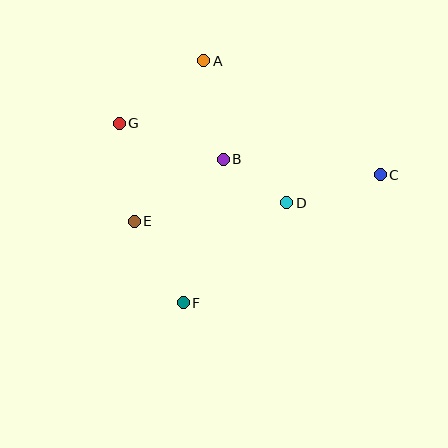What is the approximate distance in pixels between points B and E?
The distance between B and E is approximately 108 pixels.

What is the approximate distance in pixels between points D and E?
The distance between D and E is approximately 154 pixels.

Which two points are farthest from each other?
Points C and G are farthest from each other.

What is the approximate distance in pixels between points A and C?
The distance between A and C is approximately 210 pixels.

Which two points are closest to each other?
Points B and D are closest to each other.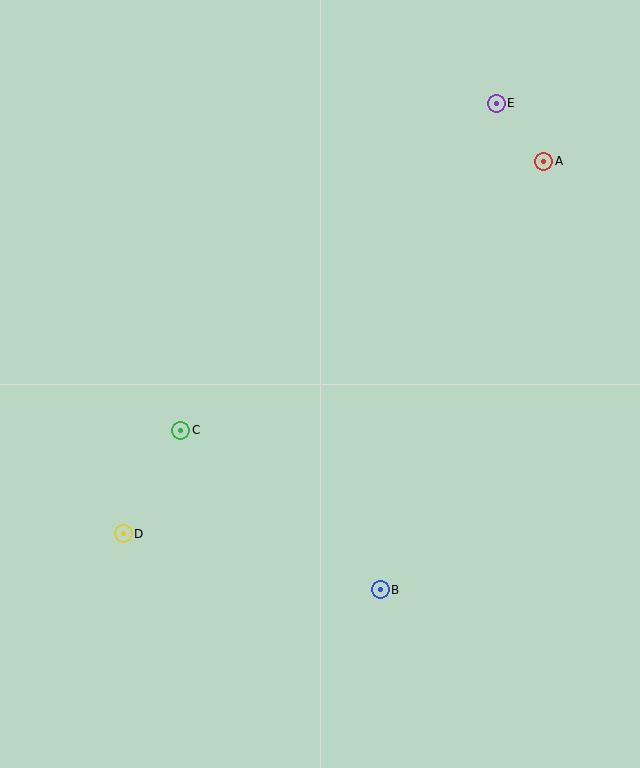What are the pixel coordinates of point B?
Point B is at (380, 590).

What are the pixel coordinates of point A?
Point A is at (544, 161).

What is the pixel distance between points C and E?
The distance between C and E is 455 pixels.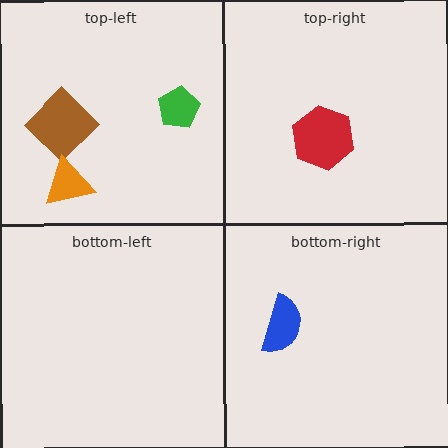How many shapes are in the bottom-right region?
1.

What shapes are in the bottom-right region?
The blue semicircle.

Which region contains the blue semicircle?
The bottom-right region.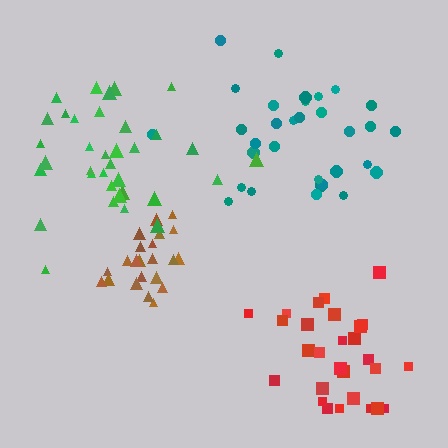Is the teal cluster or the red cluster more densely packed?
Red.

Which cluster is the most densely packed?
Brown.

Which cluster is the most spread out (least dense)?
Green.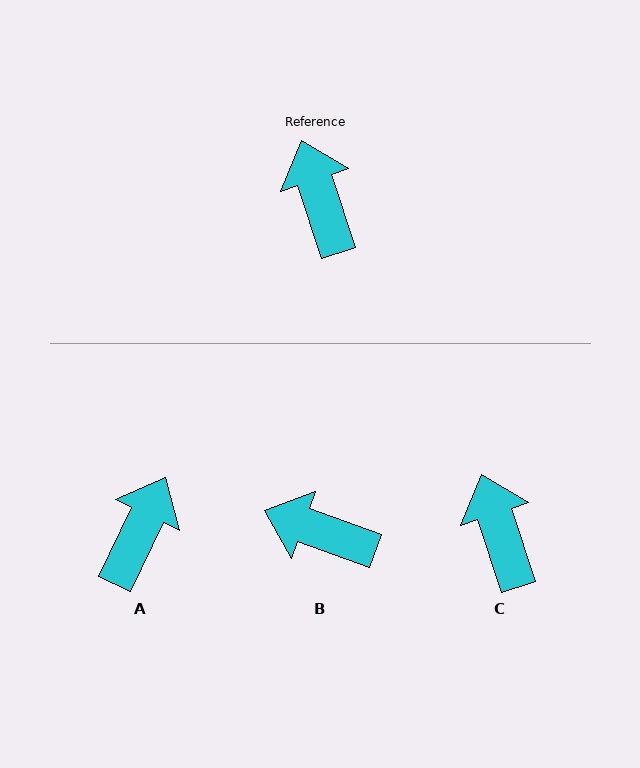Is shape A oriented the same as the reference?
No, it is off by about 44 degrees.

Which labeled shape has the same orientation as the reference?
C.